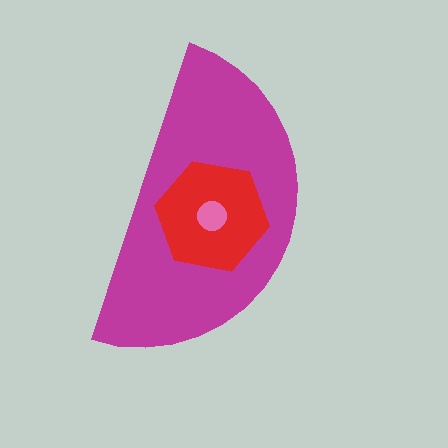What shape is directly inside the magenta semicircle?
The red hexagon.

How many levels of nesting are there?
3.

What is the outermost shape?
The magenta semicircle.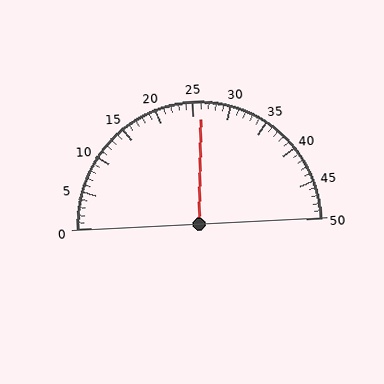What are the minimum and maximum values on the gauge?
The gauge ranges from 0 to 50.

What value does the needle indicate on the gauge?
The needle indicates approximately 26.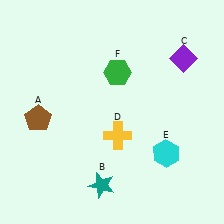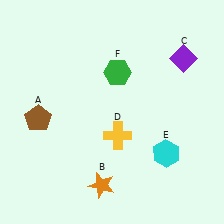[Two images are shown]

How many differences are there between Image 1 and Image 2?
There is 1 difference between the two images.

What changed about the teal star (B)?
In Image 1, B is teal. In Image 2, it changed to orange.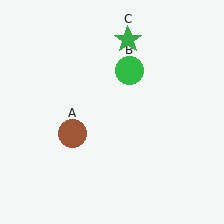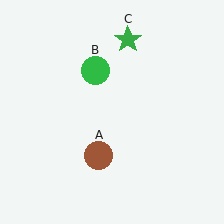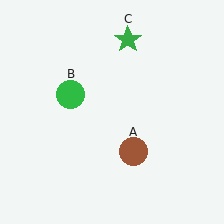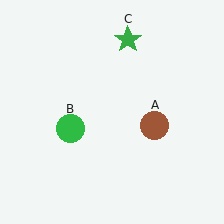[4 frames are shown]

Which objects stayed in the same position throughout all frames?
Green star (object C) remained stationary.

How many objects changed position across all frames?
2 objects changed position: brown circle (object A), green circle (object B).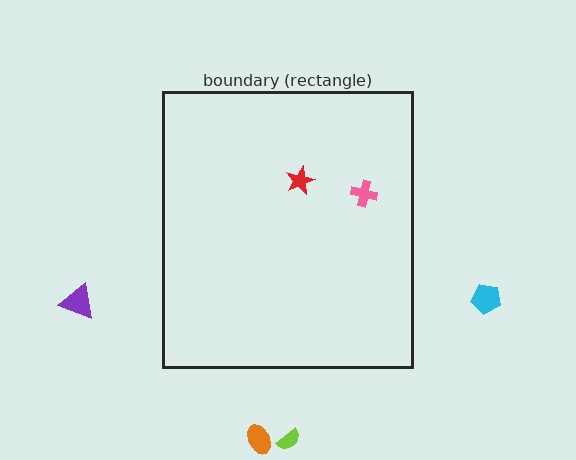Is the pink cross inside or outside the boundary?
Inside.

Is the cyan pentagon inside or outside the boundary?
Outside.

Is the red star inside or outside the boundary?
Inside.